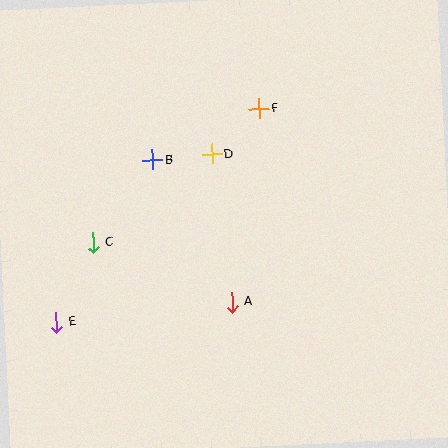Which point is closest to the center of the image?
Point D at (212, 154) is closest to the center.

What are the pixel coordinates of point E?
Point E is at (56, 322).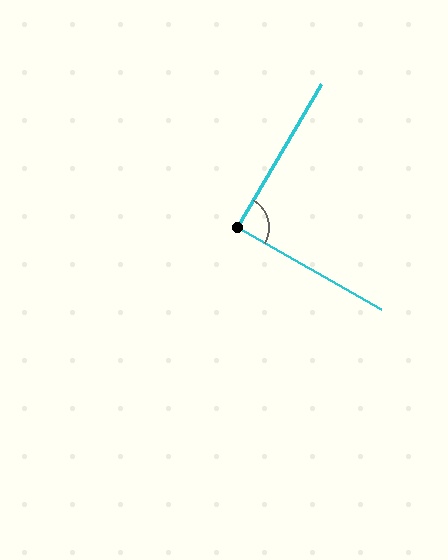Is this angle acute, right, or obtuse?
It is approximately a right angle.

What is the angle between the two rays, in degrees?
Approximately 89 degrees.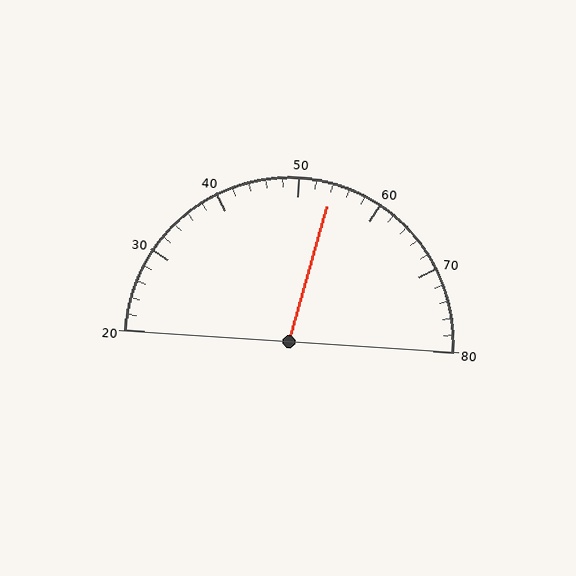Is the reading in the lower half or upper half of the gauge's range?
The reading is in the upper half of the range (20 to 80).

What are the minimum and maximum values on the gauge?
The gauge ranges from 20 to 80.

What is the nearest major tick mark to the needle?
The nearest major tick mark is 50.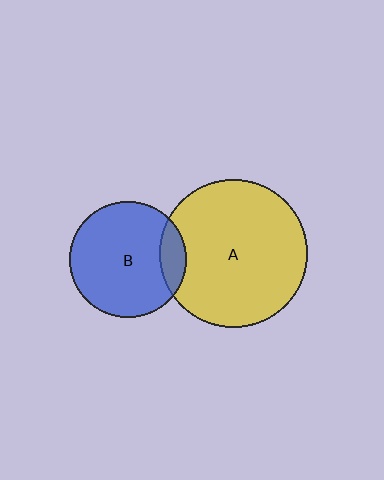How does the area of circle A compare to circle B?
Approximately 1.6 times.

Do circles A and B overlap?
Yes.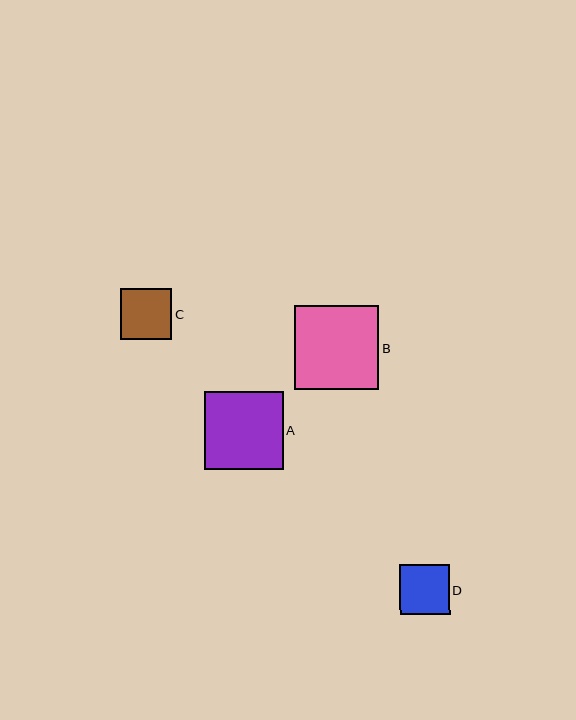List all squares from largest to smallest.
From largest to smallest: B, A, C, D.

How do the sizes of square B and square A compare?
Square B and square A are approximately the same size.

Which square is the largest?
Square B is the largest with a size of approximately 84 pixels.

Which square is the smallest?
Square D is the smallest with a size of approximately 50 pixels.